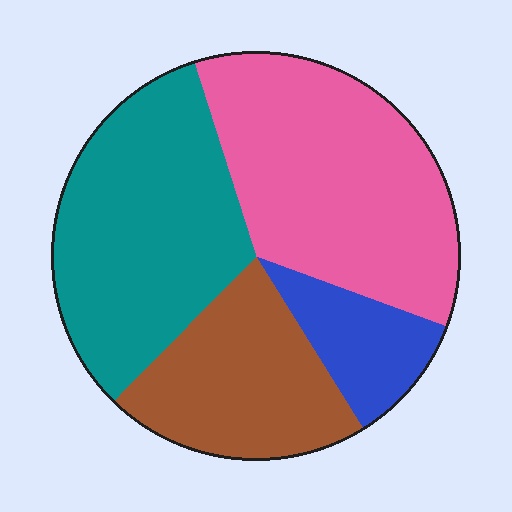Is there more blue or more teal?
Teal.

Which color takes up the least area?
Blue, at roughly 10%.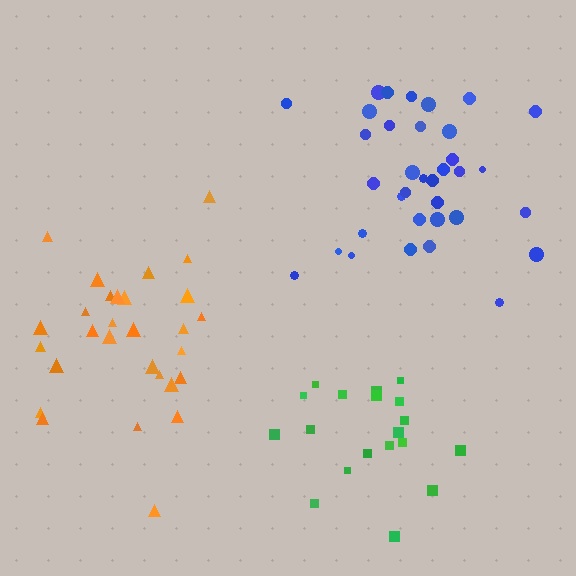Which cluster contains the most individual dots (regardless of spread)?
Blue (35).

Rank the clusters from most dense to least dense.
blue, green, orange.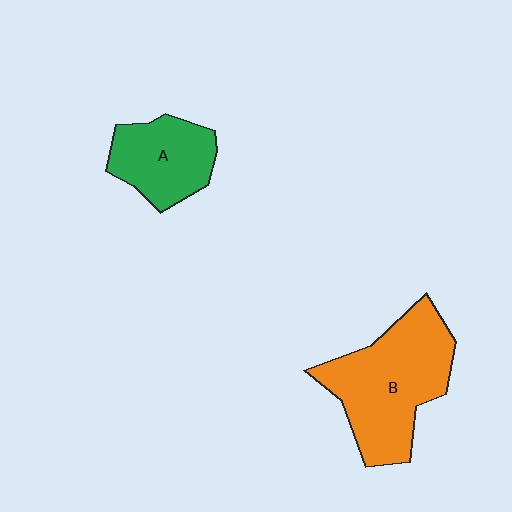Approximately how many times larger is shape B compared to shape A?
Approximately 1.7 times.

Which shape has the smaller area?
Shape A (green).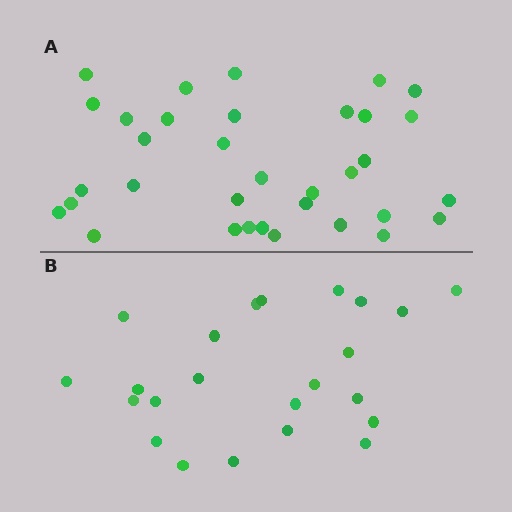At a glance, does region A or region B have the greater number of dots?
Region A (the top region) has more dots.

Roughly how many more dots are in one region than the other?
Region A has roughly 12 or so more dots than region B.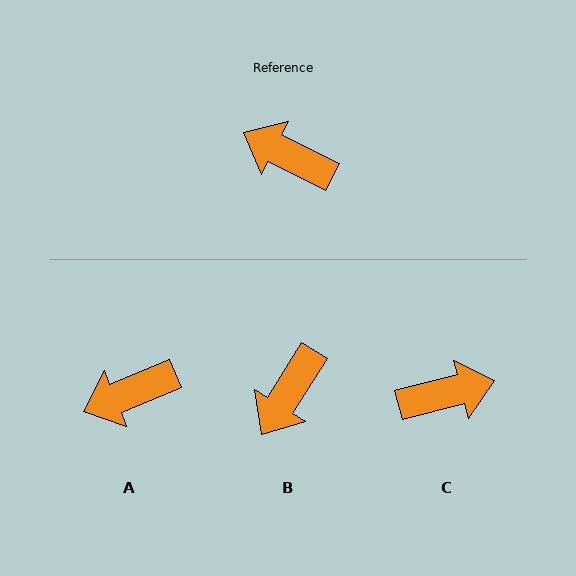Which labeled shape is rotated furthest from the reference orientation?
C, about 139 degrees away.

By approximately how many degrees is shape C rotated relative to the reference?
Approximately 139 degrees clockwise.